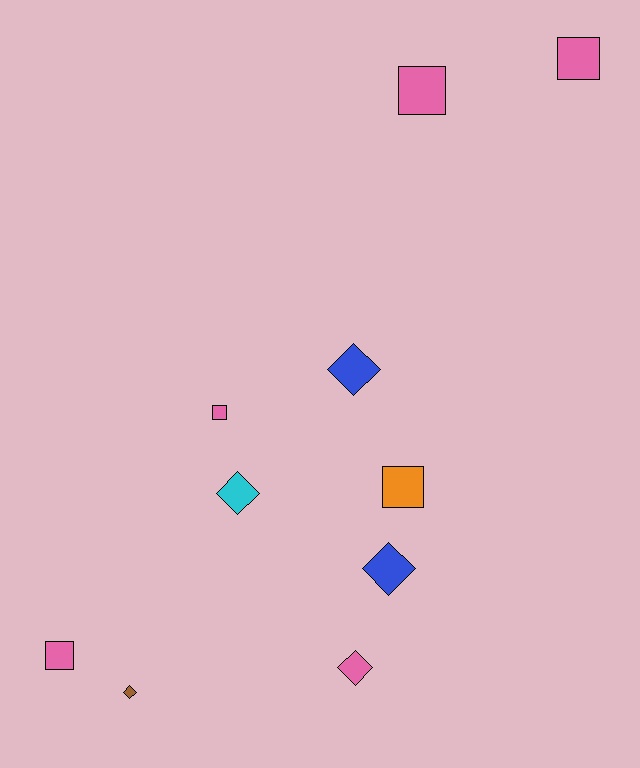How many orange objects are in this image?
There is 1 orange object.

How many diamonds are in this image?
There are 5 diamonds.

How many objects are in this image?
There are 10 objects.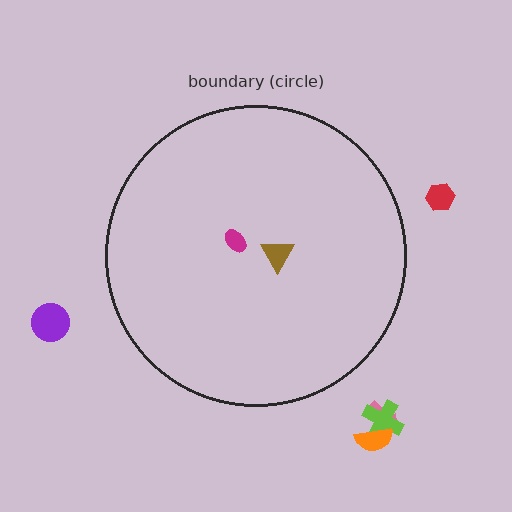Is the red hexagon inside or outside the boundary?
Outside.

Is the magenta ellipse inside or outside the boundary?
Inside.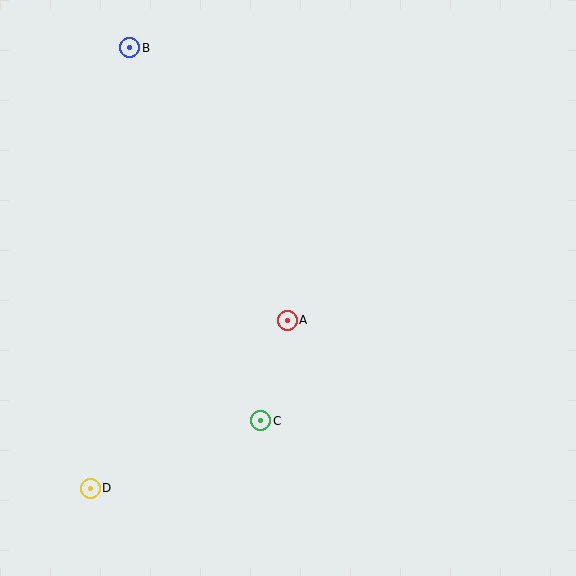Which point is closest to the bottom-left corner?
Point D is closest to the bottom-left corner.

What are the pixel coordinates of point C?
Point C is at (261, 421).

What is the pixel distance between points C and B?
The distance between C and B is 395 pixels.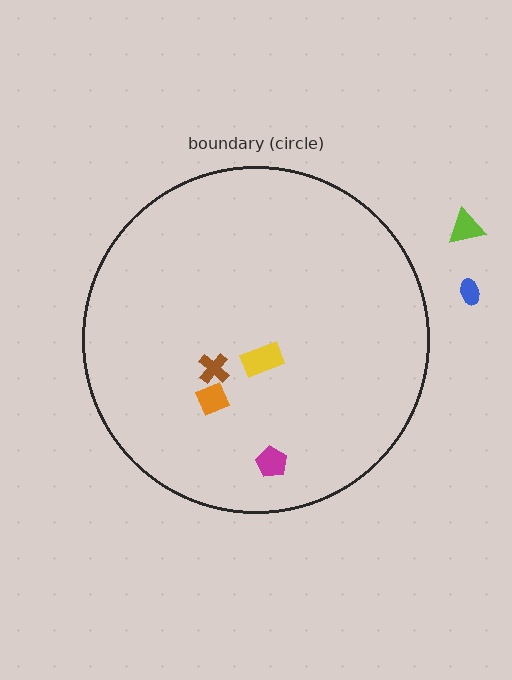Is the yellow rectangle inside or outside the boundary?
Inside.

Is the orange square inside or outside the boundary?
Inside.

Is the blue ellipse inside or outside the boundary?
Outside.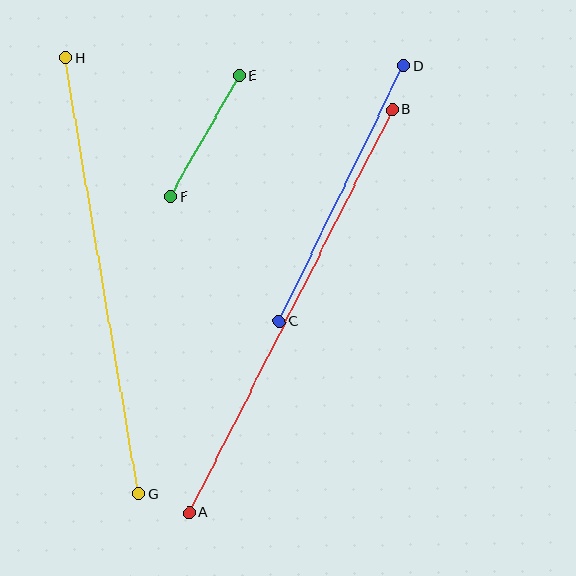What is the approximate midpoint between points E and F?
The midpoint is at approximately (205, 136) pixels.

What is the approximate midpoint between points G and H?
The midpoint is at approximately (102, 276) pixels.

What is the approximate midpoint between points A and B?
The midpoint is at approximately (291, 311) pixels.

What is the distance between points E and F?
The distance is approximately 139 pixels.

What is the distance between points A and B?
The distance is approximately 451 pixels.